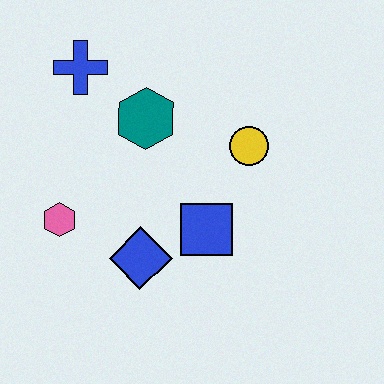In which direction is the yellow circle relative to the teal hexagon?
The yellow circle is to the right of the teal hexagon.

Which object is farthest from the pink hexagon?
The yellow circle is farthest from the pink hexagon.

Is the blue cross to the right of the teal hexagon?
No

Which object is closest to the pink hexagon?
The blue diamond is closest to the pink hexagon.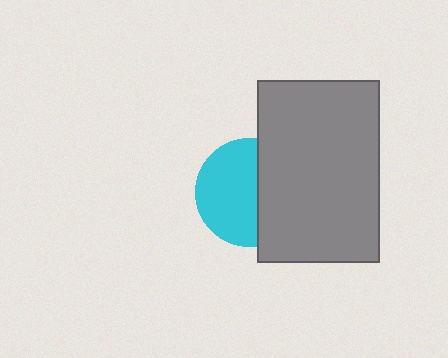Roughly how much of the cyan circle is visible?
About half of it is visible (roughly 59%).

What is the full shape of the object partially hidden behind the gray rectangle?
The partially hidden object is a cyan circle.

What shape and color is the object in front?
The object in front is a gray rectangle.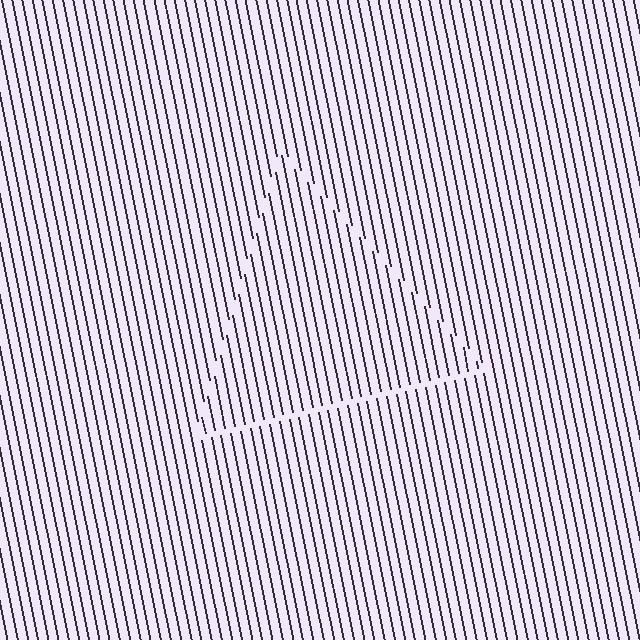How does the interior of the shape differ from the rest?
The interior of the shape contains the same grating, shifted by half a period — the contour is defined by the phase discontinuity where line-ends from the inner and outer gratings abut.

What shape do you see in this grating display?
An illusory triangle. The interior of the shape contains the same grating, shifted by half a period — the contour is defined by the phase discontinuity where line-ends from the inner and outer gratings abut.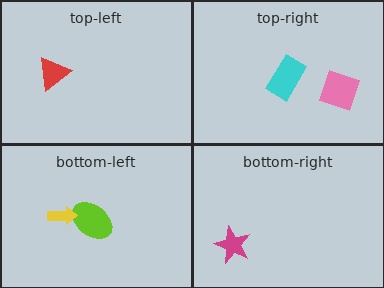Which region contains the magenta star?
The bottom-right region.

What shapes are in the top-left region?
The red triangle.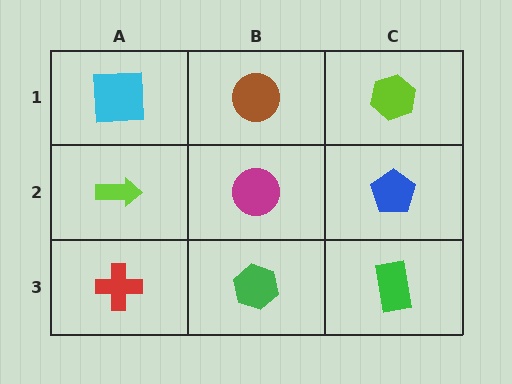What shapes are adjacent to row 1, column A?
A lime arrow (row 2, column A), a brown circle (row 1, column B).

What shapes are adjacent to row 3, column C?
A blue pentagon (row 2, column C), a green hexagon (row 3, column B).